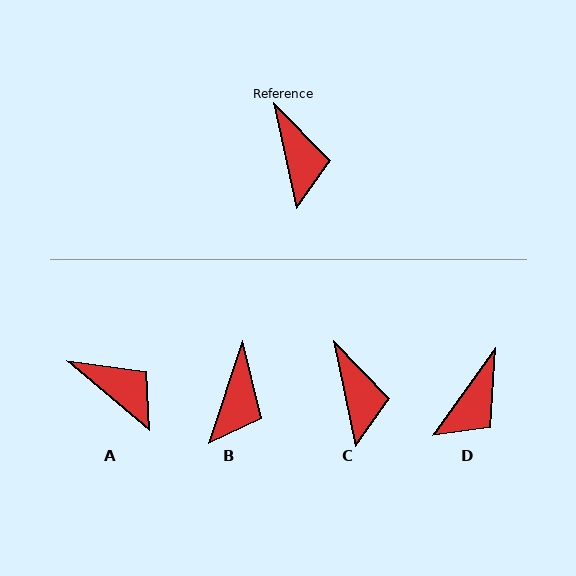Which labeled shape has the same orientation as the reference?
C.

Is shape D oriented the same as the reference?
No, it is off by about 48 degrees.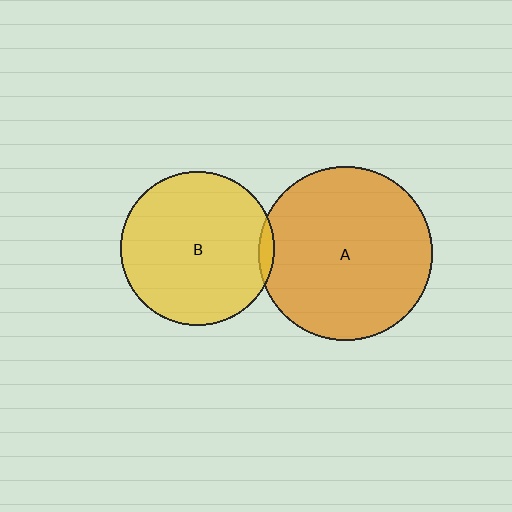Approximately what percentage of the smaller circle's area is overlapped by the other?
Approximately 5%.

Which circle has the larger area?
Circle A (orange).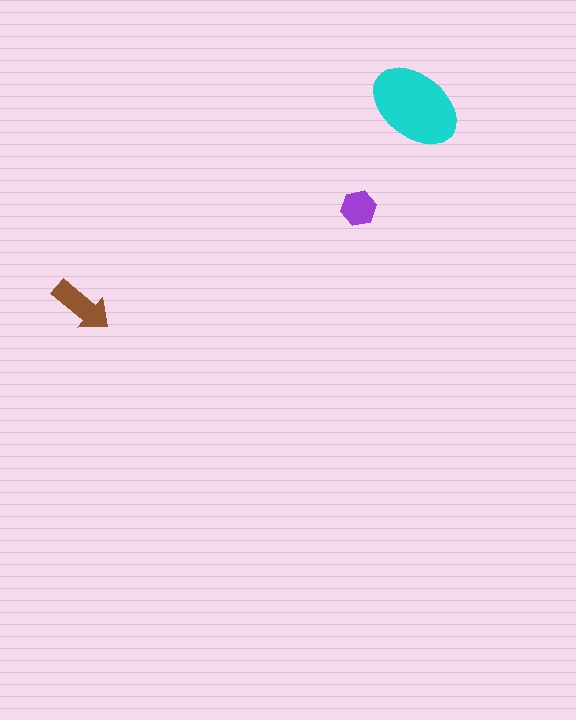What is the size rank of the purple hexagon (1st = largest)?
3rd.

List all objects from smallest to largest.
The purple hexagon, the brown arrow, the cyan ellipse.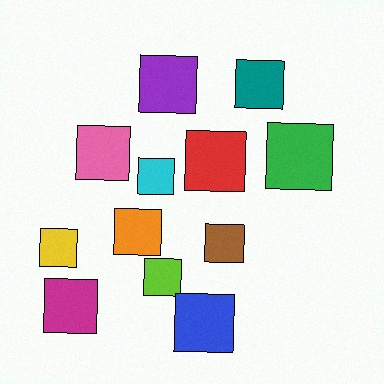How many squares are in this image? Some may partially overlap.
There are 12 squares.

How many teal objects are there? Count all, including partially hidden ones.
There is 1 teal object.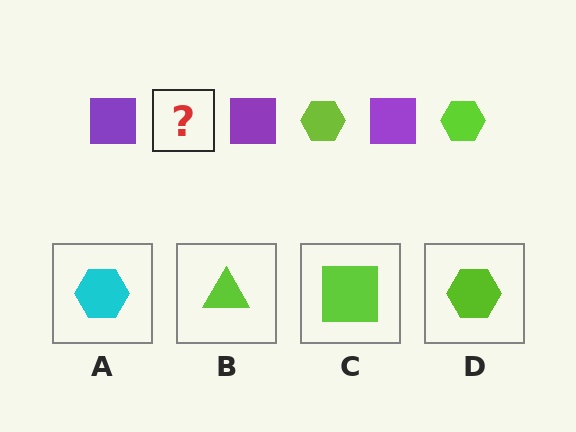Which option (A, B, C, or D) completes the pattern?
D.